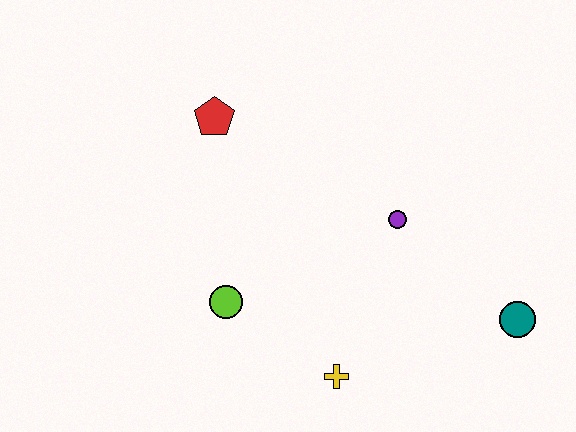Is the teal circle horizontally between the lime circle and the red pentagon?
No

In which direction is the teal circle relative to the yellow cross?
The teal circle is to the right of the yellow cross.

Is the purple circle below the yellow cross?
No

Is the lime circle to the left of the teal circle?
Yes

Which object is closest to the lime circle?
The yellow cross is closest to the lime circle.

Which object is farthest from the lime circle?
The teal circle is farthest from the lime circle.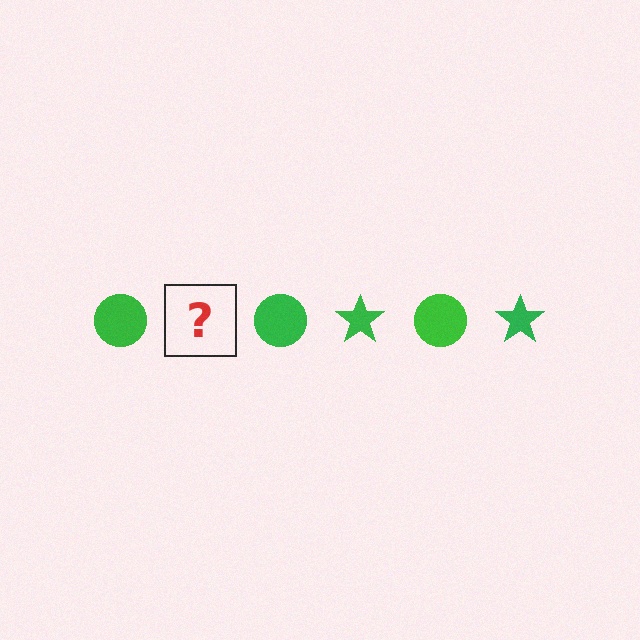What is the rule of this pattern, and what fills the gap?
The rule is that the pattern cycles through circle, star shapes in green. The gap should be filled with a green star.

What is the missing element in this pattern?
The missing element is a green star.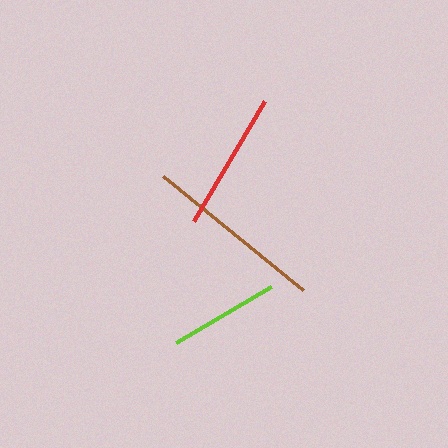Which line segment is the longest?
The brown line is the longest at approximately 181 pixels.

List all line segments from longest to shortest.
From longest to shortest: brown, red, lime.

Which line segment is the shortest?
The lime line is the shortest at approximately 110 pixels.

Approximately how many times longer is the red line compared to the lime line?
The red line is approximately 1.3 times the length of the lime line.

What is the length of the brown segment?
The brown segment is approximately 181 pixels long.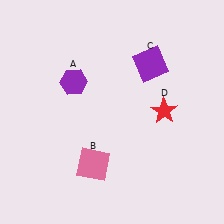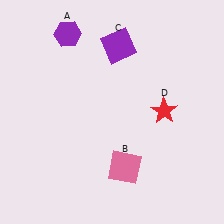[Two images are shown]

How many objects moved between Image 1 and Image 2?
3 objects moved between the two images.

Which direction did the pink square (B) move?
The pink square (B) moved right.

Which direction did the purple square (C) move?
The purple square (C) moved left.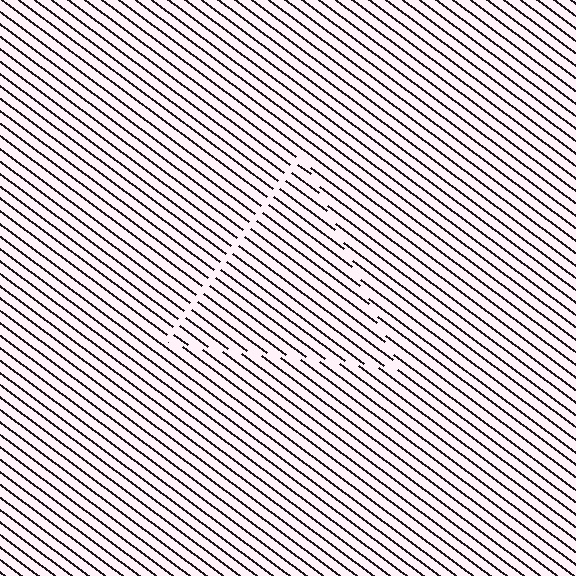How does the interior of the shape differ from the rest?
The interior of the shape contains the same grating, shifted by half a period — the contour is defined by the phase discontinuity where line-ends from the inner and outer gratings abut.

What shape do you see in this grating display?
An illusory triangle. The interior of the shape contains the same grating, shifted by half a period — the contour is defined by the phase discontinuity where line-ends from the inner and outer gratings abut.